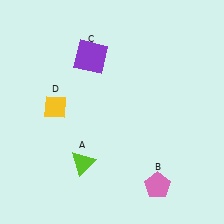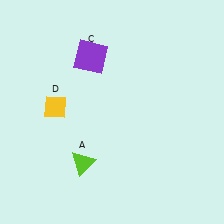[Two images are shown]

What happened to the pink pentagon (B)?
The pink pentagon (B) was removed in Image 2. It was in the bottom-right area of Image 1.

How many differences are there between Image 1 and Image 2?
There is 1 difference between the two images.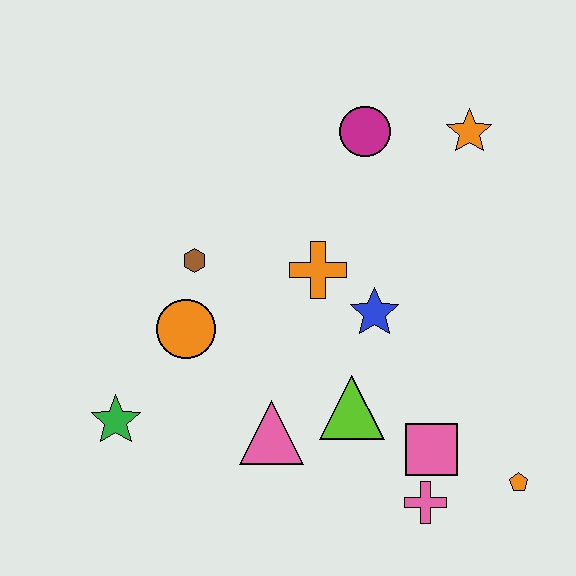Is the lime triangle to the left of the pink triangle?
No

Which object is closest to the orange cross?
The blue star is closest to the orange cross.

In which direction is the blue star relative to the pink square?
The blue star is above the pink square.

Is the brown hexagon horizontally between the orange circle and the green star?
No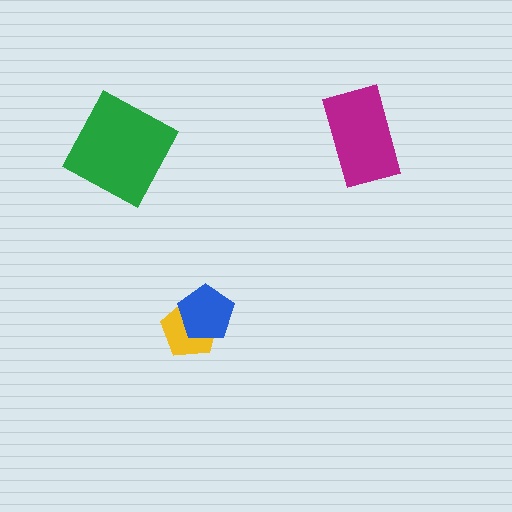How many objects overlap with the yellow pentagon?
1 object overlaps with the yellow pentagon.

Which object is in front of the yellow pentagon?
The blue pentagon is in front of the yellow pentagon.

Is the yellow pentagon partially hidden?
Yes, it is partially covered by another shape.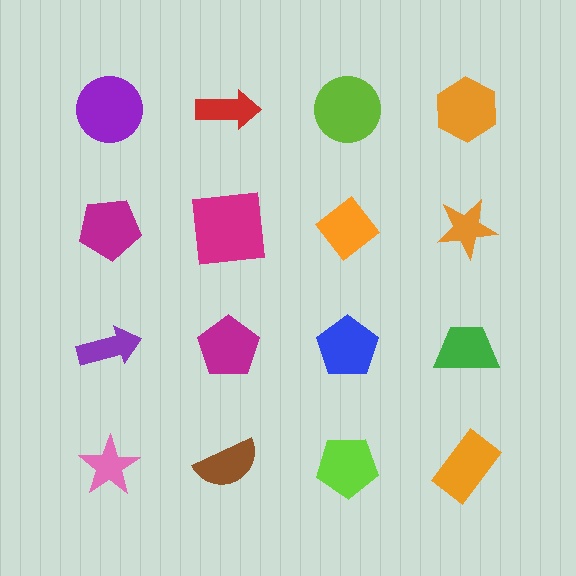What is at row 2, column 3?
An orange diamond.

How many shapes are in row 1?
4 shapes.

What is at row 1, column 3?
A lime circle.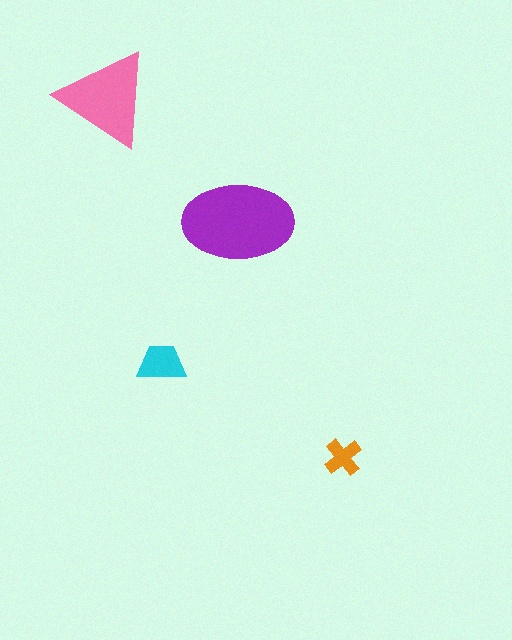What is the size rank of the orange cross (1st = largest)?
4th.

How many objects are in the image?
There are 4 objects in the image.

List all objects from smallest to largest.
The orange cross, the cyan trapezoid, the pink triangle, the purple ellipse.